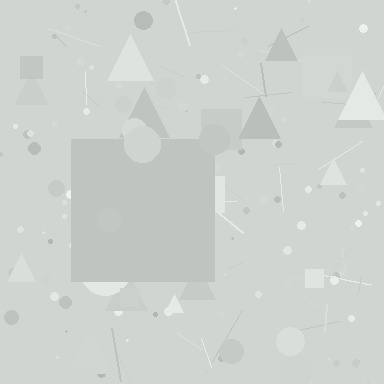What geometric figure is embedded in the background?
A square is embedded in the background.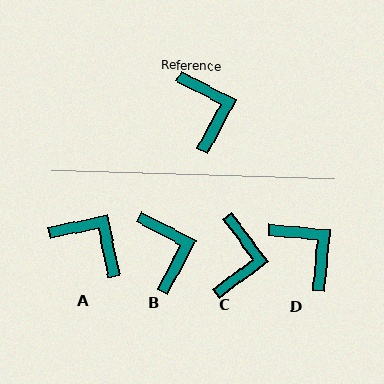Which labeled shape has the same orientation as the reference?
B.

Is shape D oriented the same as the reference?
No, it is off by about 22 degrees.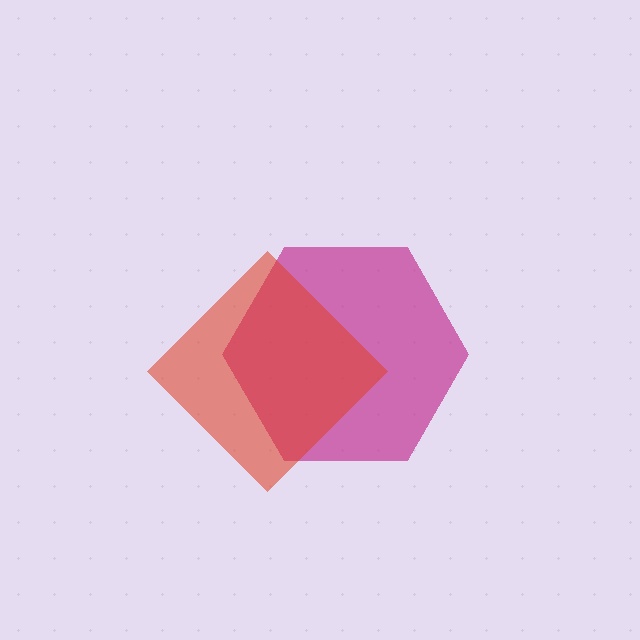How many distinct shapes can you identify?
There are 2 distinct shapes: a magenta hexagon, a red diamond.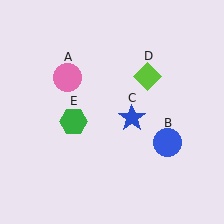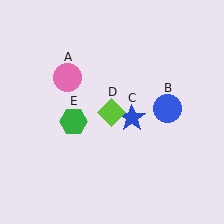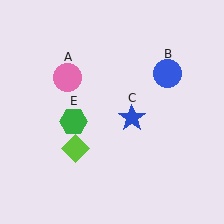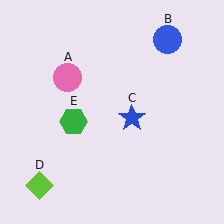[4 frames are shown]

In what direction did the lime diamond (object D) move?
The lime diamond (object D) moved down and to the left.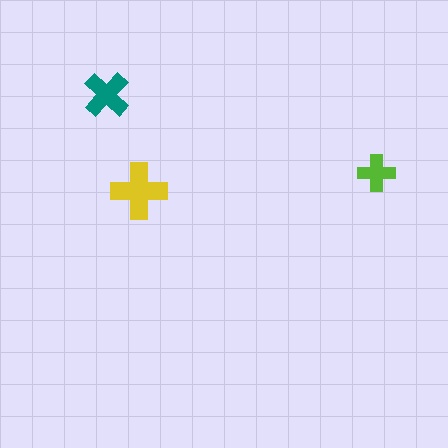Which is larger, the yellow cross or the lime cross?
The yellow one.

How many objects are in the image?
There are 3 objects in the image.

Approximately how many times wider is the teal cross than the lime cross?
About 1.5 times wider.